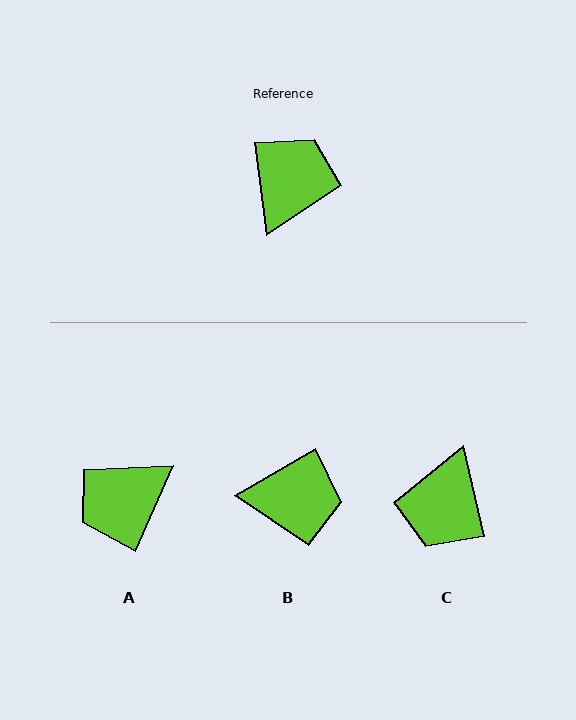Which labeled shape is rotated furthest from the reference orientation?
C, about 174 degrees away.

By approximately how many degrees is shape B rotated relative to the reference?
Approximately 67 degrees clockwise.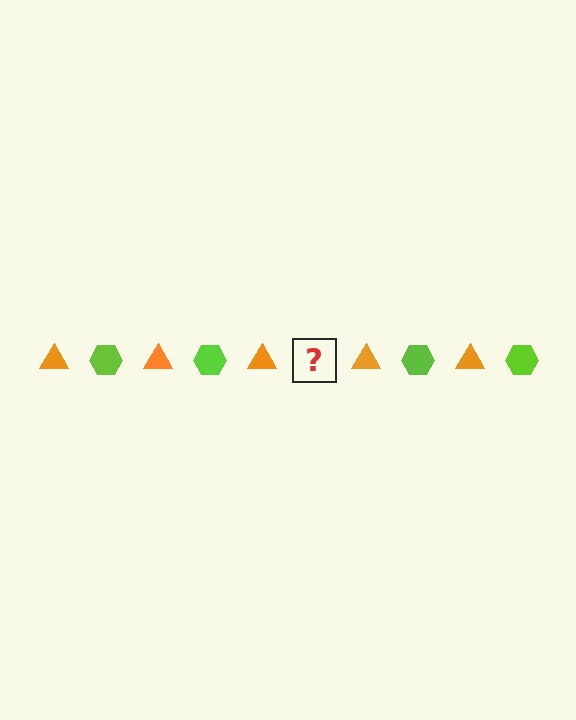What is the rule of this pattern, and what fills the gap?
The rule is that the pattern alternates between orange triangle and lime hexagon. The gap should be filled with a lime hexagon.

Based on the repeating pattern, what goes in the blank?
The blank should be a lime hexagon.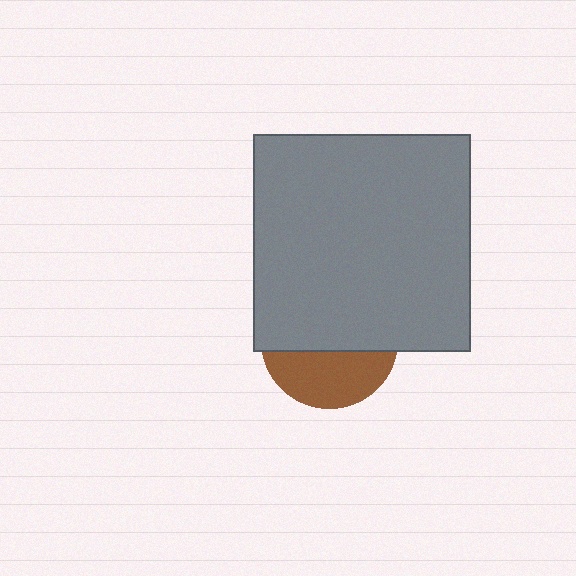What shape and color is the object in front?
The object in front is a gray square.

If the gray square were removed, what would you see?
You would see the complete brown circle.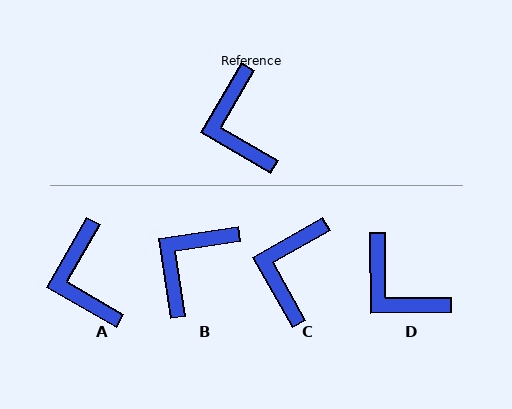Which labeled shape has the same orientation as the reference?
A.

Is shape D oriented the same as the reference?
No, it is off by about 30 degrees.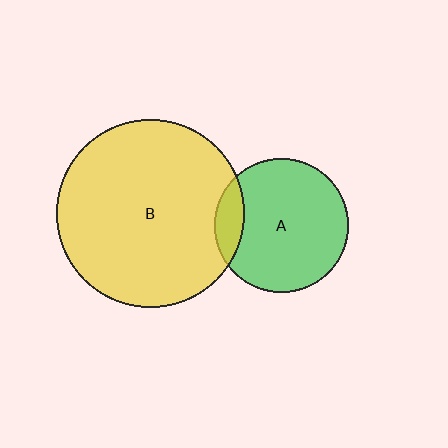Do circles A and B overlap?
Yes.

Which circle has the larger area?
Circle B (yellow).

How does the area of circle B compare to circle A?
Approximately 2.0 times.